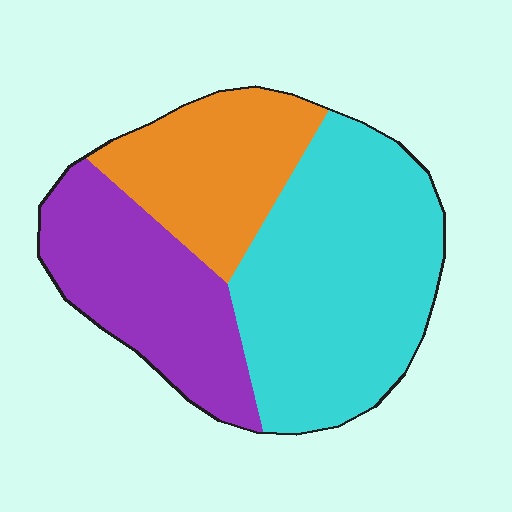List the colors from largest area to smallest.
From largest to smallest: cyan, purple, orange.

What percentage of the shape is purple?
Purple takes up between a quarter and a half of the shape.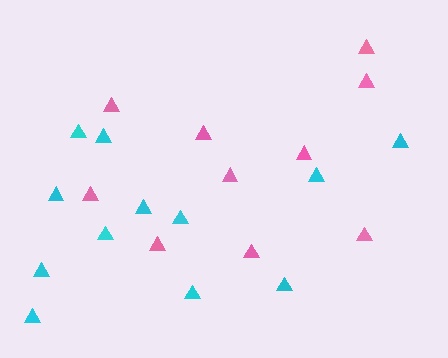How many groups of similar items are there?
There are 2 groups: one group of pink triangles (10) and one group of cyan triangles (12).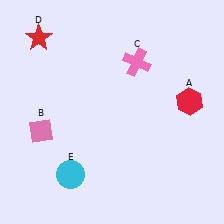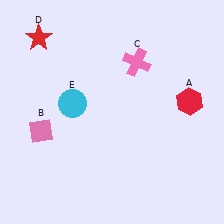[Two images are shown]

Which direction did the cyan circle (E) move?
The cyan circle (E) moved up.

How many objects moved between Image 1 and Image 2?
1 object moved between the two images.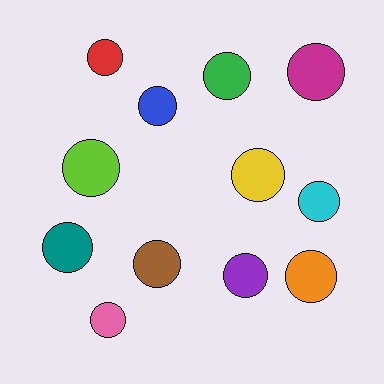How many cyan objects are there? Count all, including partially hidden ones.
There is 1 cyan object.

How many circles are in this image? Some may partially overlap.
There are 12 circles.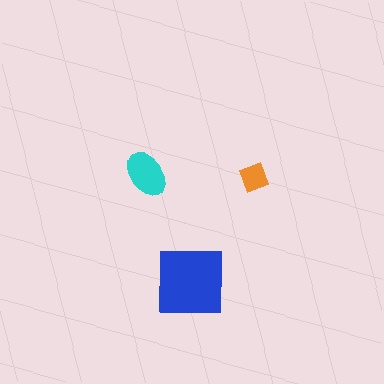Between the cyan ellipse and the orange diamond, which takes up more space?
The cyan ellipse.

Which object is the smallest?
The orange diamond.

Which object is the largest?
The blue square.